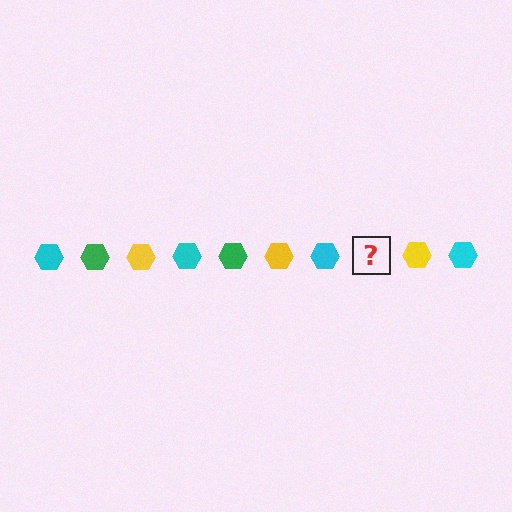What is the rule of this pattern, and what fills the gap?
The rule is that the pattern cycles through cyan, green, yellow hexagons. The gap should be filled with a green hexagon.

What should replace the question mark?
The question mark should be replaced with a green hexagon.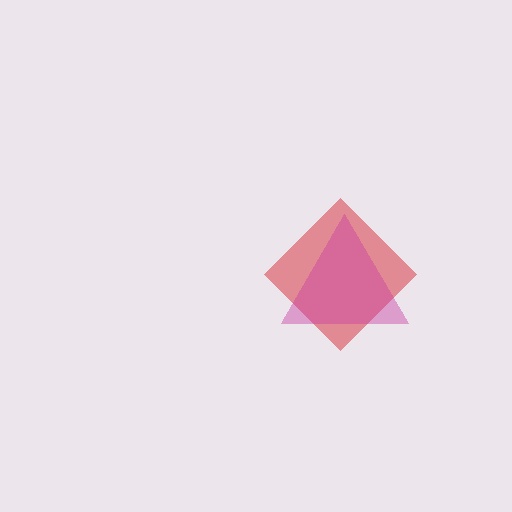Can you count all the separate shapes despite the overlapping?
Yes, there are 2 separate shapes.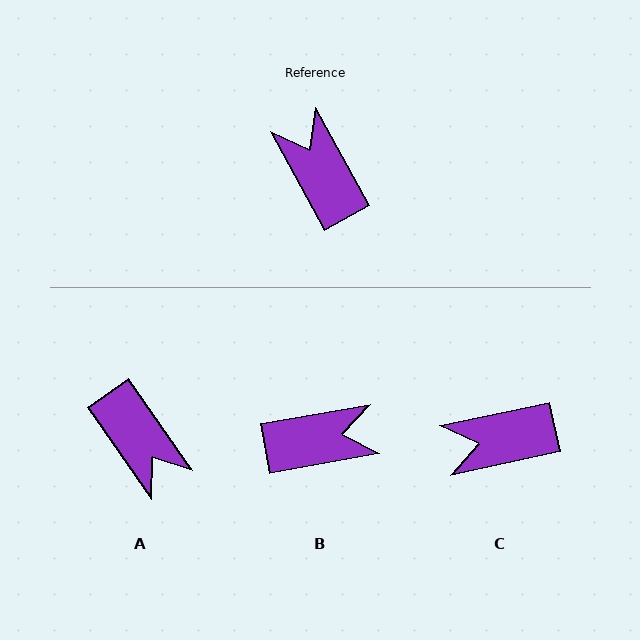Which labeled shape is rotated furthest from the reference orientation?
A, about 174 degrees away.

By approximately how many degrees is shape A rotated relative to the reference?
Approximately 174 degrees clockwise.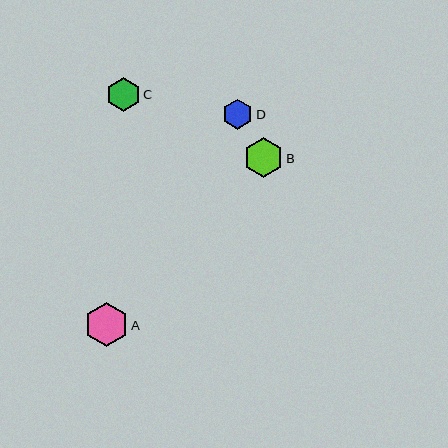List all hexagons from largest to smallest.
From largest to smallest: A, B, C, D.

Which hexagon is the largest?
Hexagon A is the largest with a size of approximately 44 pixels.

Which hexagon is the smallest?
Hexagon D is the smallest with a size of approximately 30 pixels.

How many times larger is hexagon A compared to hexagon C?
Hexagon A is approximately 1.3 times the size of hexagon C.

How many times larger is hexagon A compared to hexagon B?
Hexagon A is approximately 1.1 times the size of hexagon B.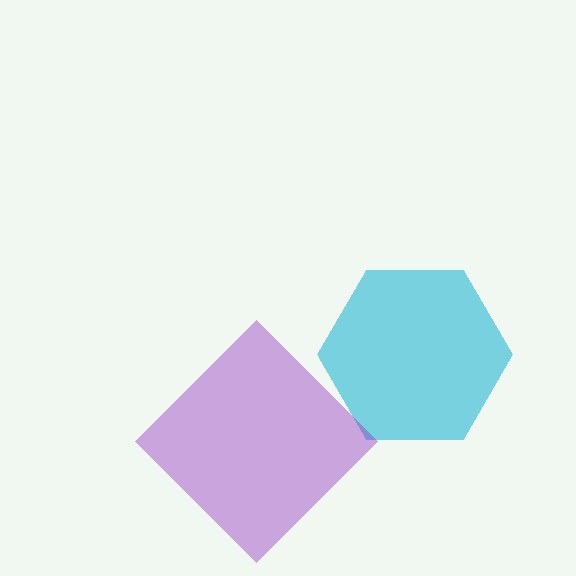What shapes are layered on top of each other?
The layered shapes are: a cyan hexagon, a purple diamond.